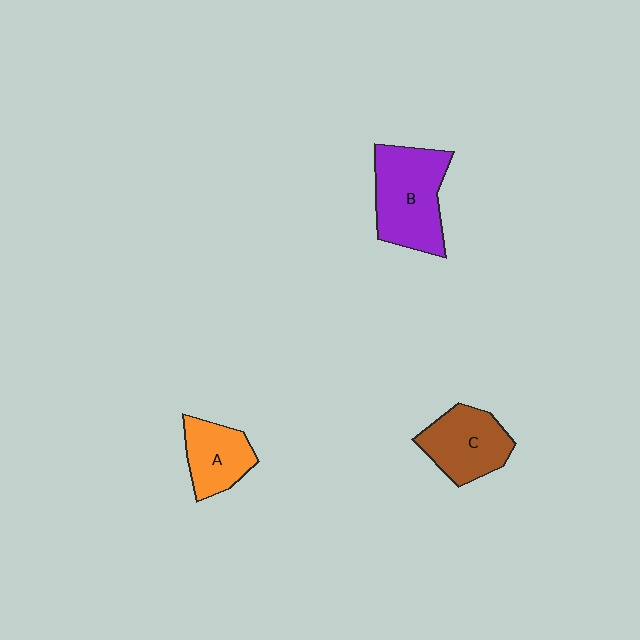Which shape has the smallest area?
Shape A (orange).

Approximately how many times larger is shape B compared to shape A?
Approximately 1.6 times.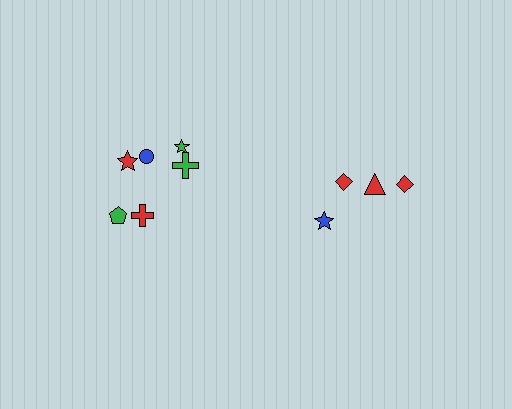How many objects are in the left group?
There are 6 objects.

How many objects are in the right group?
There are 4 objects.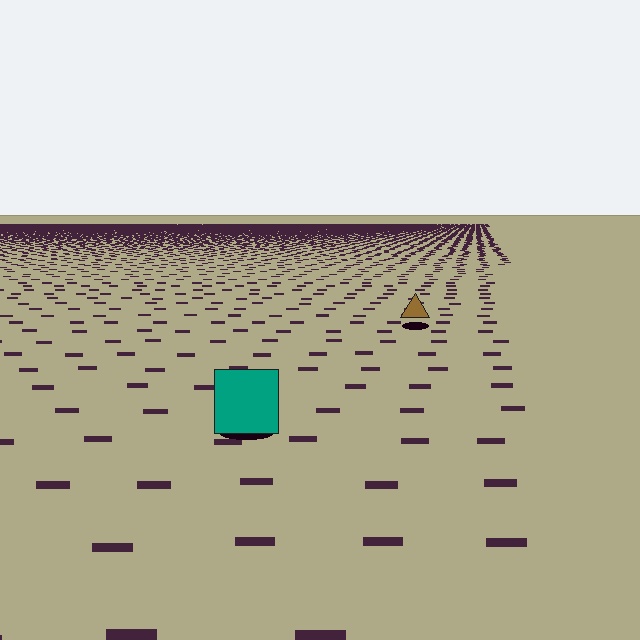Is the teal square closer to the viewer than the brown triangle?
Yes. The teal square is closer — you can tell from the texture gradient: the ground texture is coarser near it.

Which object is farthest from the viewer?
The brown triangle is farthest from the viewer. It appears smaller and the ground texture around it is denser.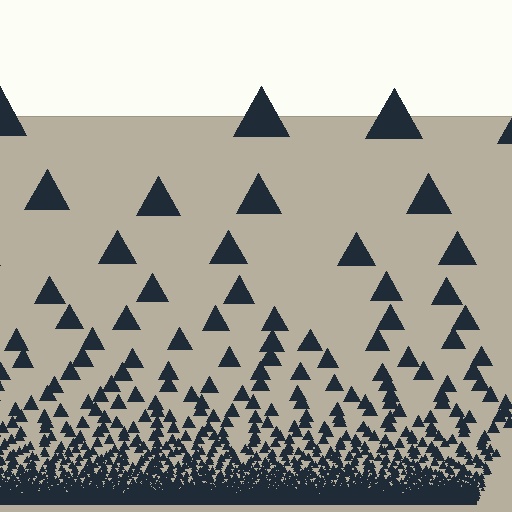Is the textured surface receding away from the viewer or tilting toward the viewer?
The surface appears to tilt toward the viewer. Texture elements get larger and sparser toward the top.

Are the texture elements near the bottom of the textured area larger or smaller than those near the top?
Smaller. The gradient is inverted — elements near the bottom are smaller and denser.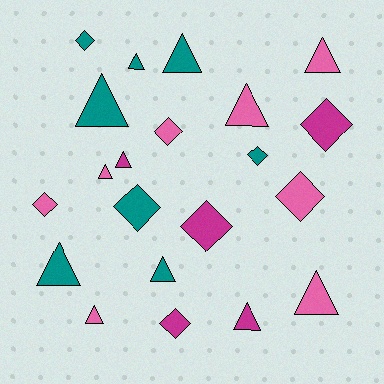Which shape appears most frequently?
Triangle, with 12 objects.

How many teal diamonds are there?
There are 3 teal diamonds.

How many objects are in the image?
There are 21 objects.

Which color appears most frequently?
Pink, with 8 objects.